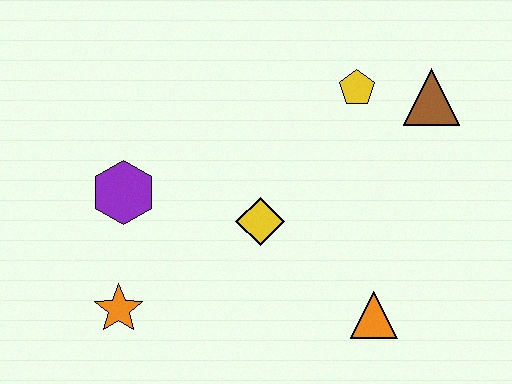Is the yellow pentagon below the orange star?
No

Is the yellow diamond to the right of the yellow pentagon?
No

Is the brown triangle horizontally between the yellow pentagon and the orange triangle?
No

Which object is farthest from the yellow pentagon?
The orange star is farthest from the yellow pentagon.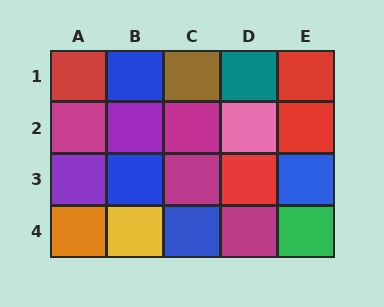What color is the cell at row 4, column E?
Green.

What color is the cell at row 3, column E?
Blue.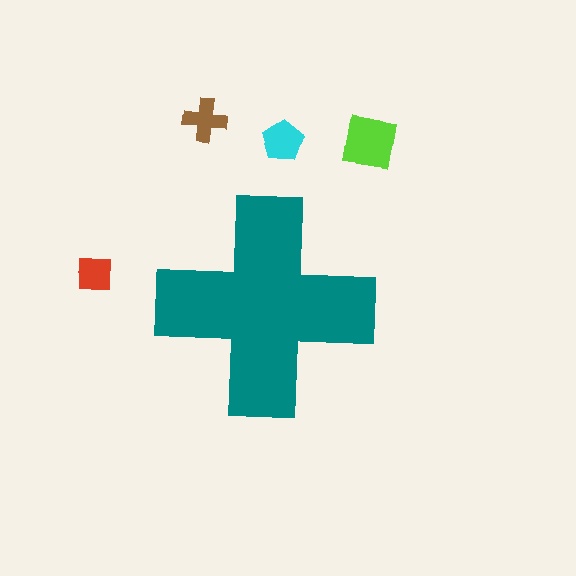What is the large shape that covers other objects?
A teal cross.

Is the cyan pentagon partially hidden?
No, the cyan pentagon is fully visible.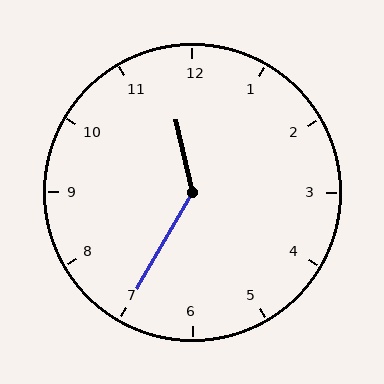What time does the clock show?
11:35.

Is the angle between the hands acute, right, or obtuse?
It is obtuse.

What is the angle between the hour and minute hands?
Approximately 138 degrees.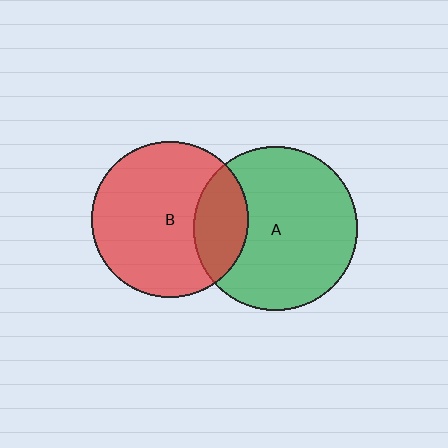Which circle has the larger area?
Circle A (green).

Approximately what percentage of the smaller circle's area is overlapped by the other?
Approximately 25%.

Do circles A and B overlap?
Yes.